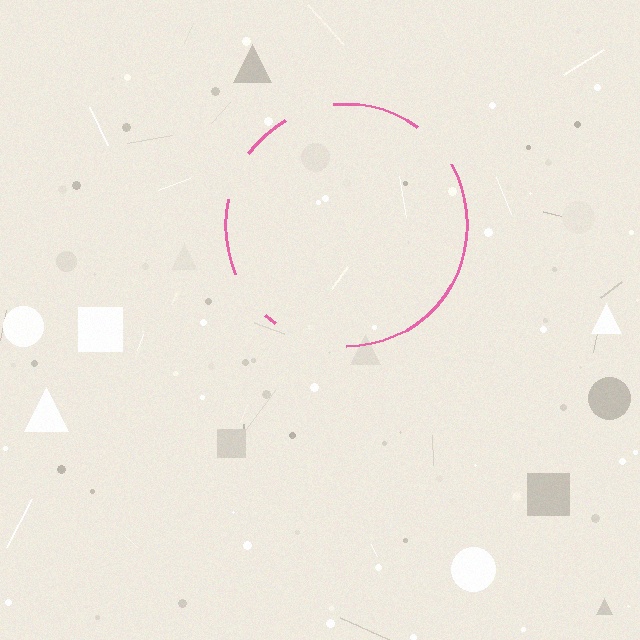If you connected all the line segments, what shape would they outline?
They would outline a circle.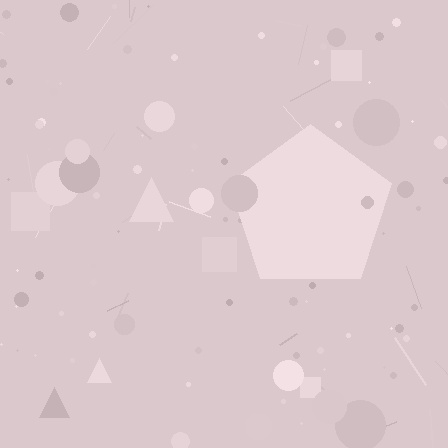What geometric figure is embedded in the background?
A pentagon is embedded in the background.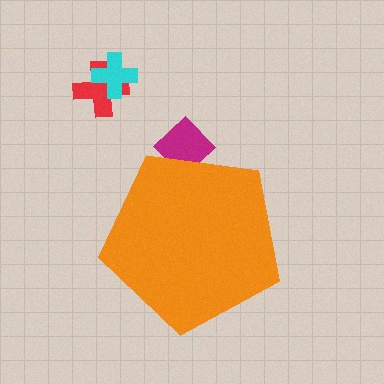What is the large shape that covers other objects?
An orange pentagon.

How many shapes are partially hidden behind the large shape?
1 shape is partially hidden.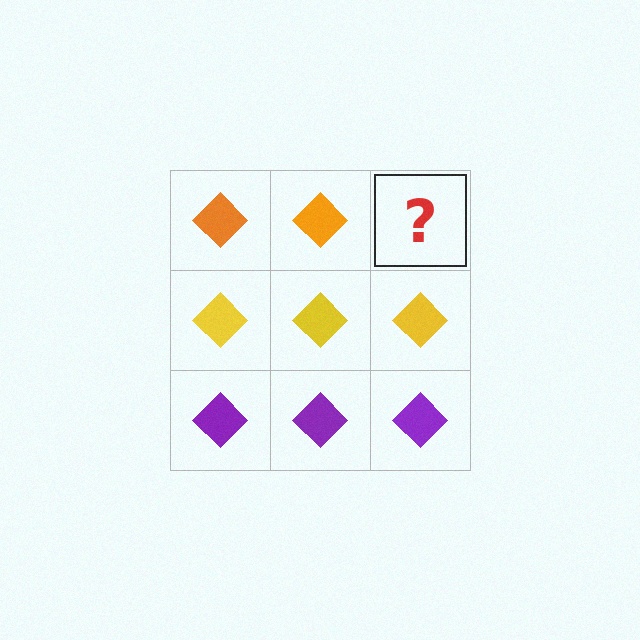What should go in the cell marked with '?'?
The missing cell should contain an orange diamond.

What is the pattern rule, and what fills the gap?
The rule is that each row has a consistent color. The gap should be filled with an orange diamond.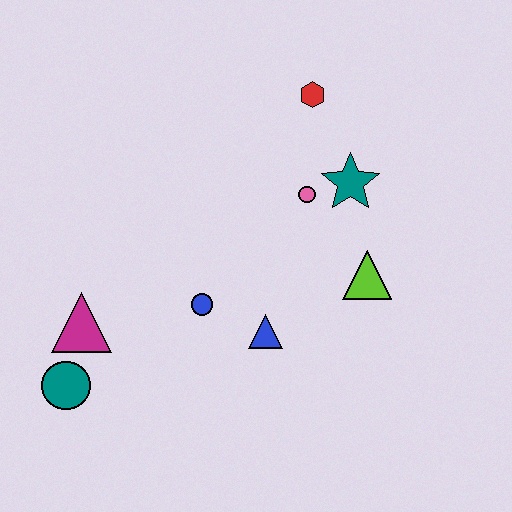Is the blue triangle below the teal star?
Yes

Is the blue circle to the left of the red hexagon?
Yes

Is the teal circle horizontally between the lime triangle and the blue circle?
No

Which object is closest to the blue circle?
The blue triangle is closest to the blue circle.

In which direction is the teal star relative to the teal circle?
The teal star is to the right of the teal circle.